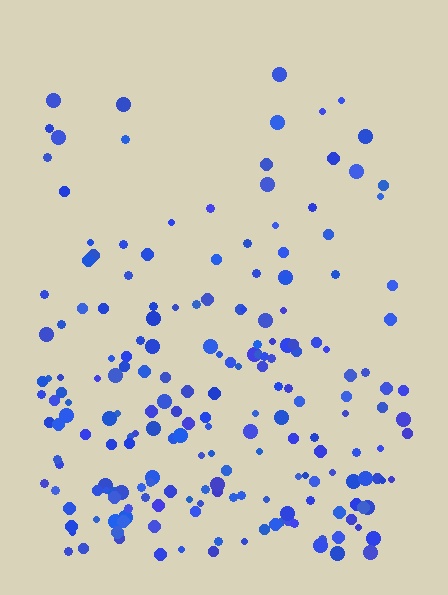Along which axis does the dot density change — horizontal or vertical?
Vertical.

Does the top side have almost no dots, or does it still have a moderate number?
Still a moderate number, just noticeably fewer than the bottom.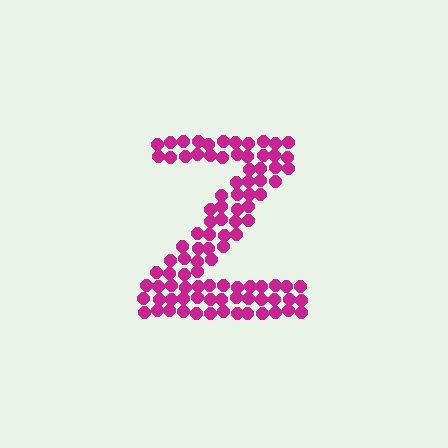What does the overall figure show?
The overall figure shows the letter Z.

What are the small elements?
The small elements are circles.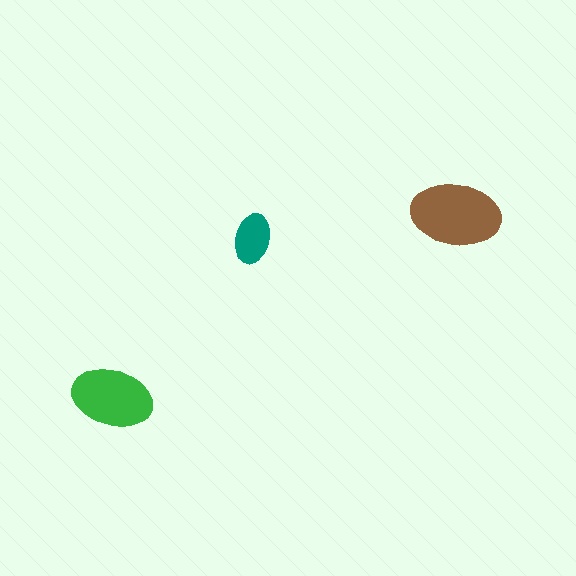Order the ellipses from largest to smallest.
the brown one, the green one, the teal one.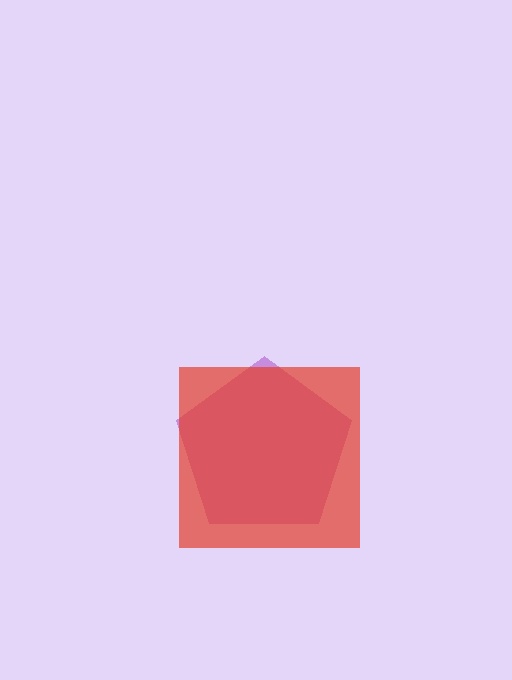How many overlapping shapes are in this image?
There are 2 overlapping shapes in the image.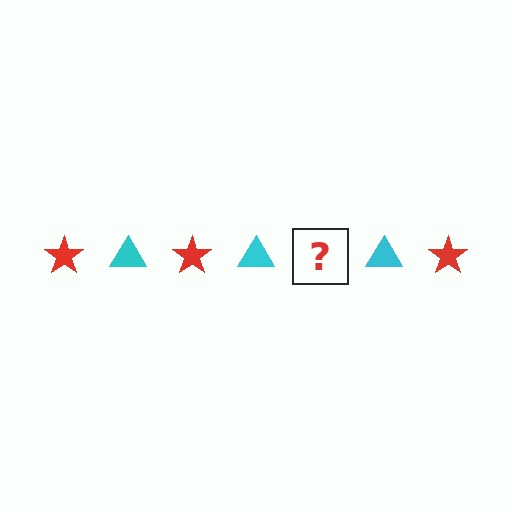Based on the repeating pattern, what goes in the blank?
The blank should be a red star.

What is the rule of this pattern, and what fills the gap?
The rule is that the pattern alternates between red star and cyan triangle. The gap should be filled with a red star.